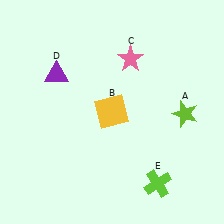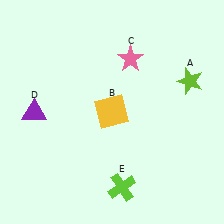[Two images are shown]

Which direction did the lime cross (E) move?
The lime cross (E) moved left.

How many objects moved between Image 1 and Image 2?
3 objects moved between the two images.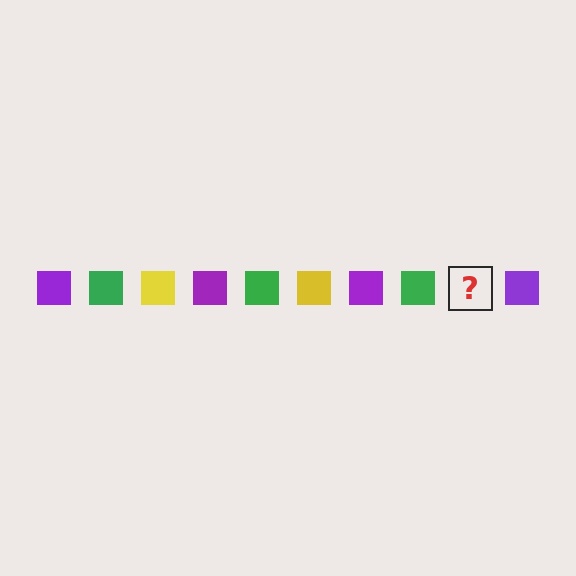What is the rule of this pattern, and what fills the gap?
The rule is that the pattern cycles through purple, green, yellow squares. The gap should be filled with a yellow square.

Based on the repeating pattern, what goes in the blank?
The blank should be a yellow square.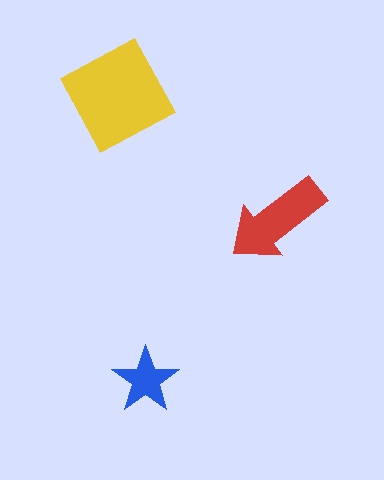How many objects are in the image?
There are 3 objects in the image.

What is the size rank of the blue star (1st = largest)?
3rd.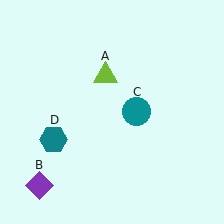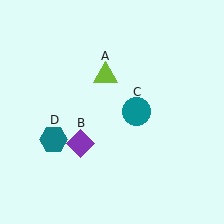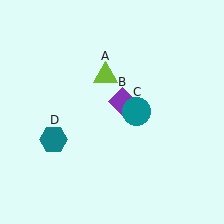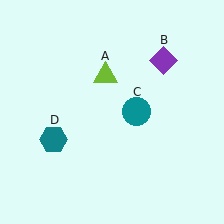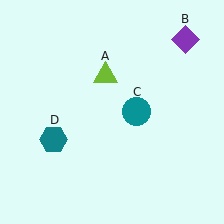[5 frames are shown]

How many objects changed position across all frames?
1 object changed position: purple diamond (object B).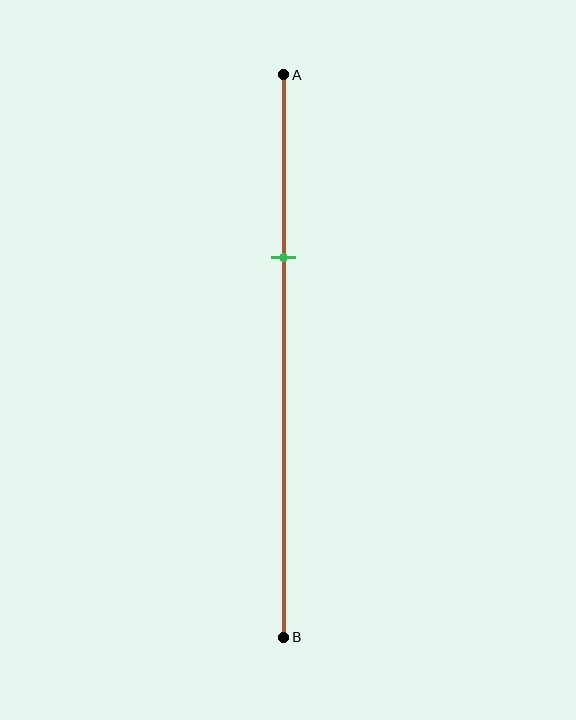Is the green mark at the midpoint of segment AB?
No, the mark is at about 35% from A, not at the 50% midpoint.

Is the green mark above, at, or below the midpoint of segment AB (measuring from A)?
The green mark is above the midpoint of segment AB.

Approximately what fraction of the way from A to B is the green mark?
The green mark is approximately 35% of the way from A to B.